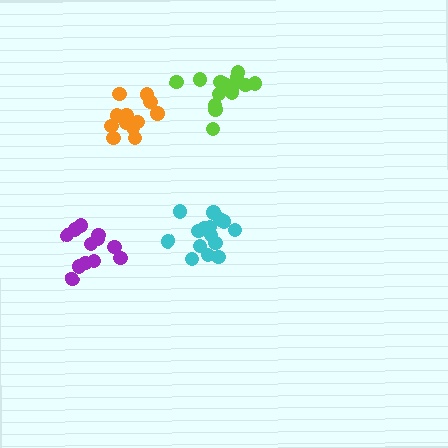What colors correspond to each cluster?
The clusters are colored: orange, purple, lime, cyan.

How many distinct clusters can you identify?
There are 4 distinct clusters.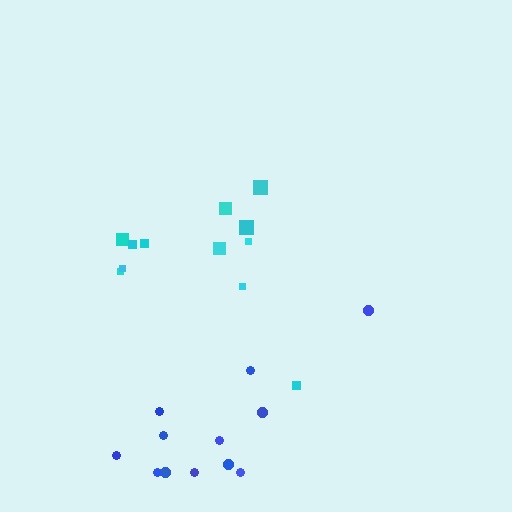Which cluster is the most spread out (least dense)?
Blue.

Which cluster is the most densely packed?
Cyan.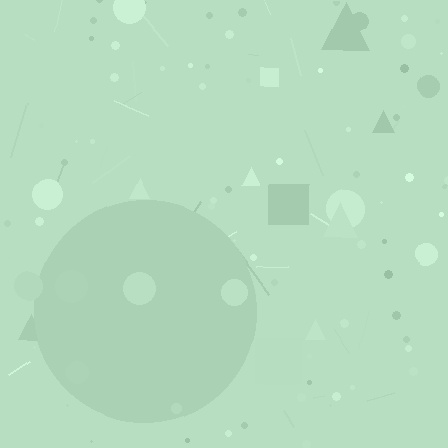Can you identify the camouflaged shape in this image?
The camouflaged shape is a circle.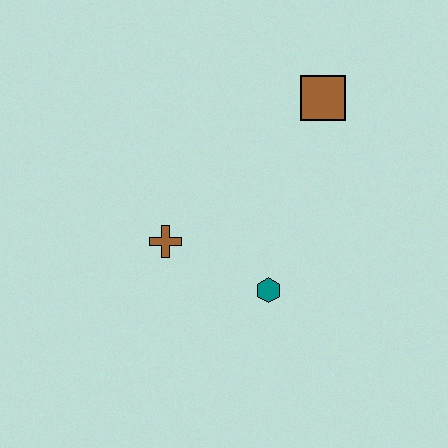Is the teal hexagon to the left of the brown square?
Yes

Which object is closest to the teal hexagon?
The brown cross is closest to the teal hexagon.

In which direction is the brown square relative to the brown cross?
The brown square is to the right of the brown cross.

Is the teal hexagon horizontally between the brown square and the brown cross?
Yes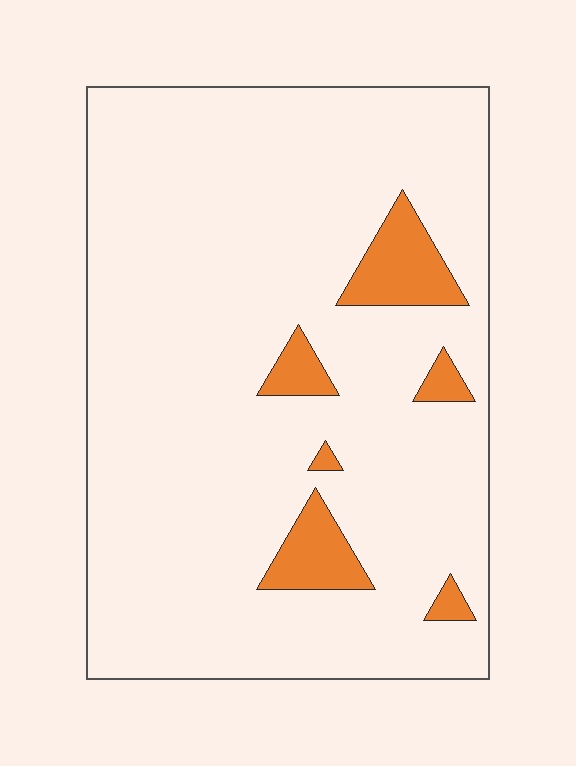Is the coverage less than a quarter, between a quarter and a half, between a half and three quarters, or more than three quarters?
Less than a quarter.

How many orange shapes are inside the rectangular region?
6.